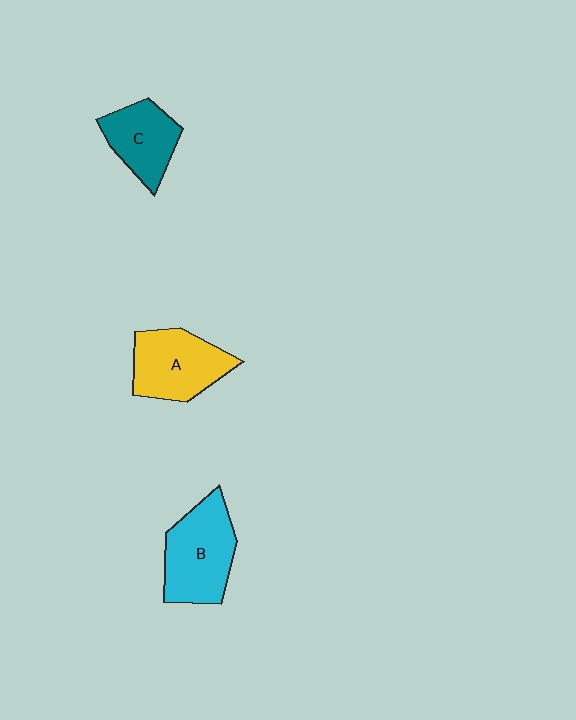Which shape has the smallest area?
Shape C (teal).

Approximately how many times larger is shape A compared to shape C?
Approximately 1.3 times.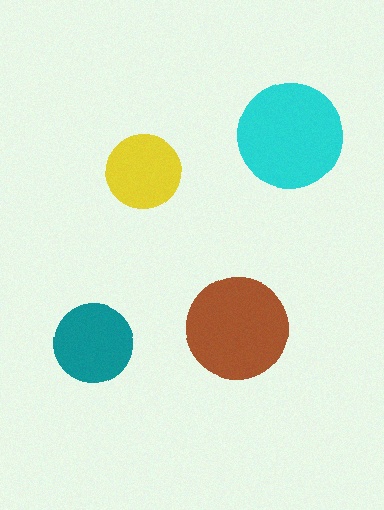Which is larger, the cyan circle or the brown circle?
The cyan one.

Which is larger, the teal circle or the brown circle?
The brown one.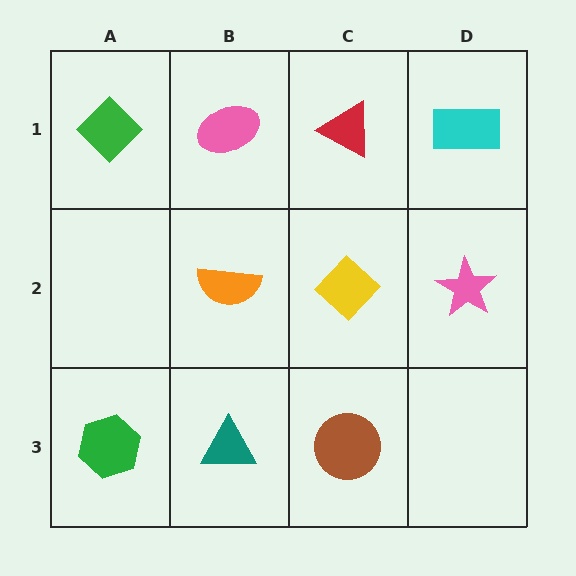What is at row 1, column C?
A red triangle.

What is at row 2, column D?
A pink star.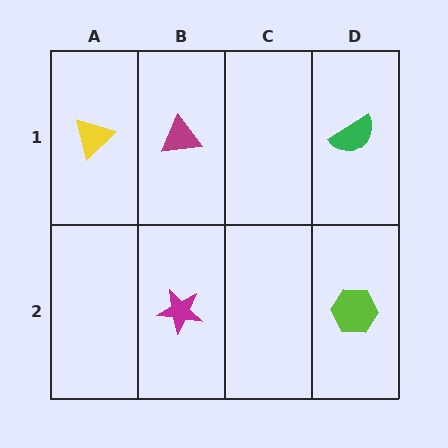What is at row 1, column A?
A yellow triangle.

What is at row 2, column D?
A lime hexagon.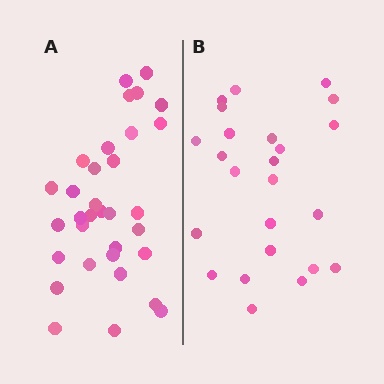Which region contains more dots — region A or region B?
Region A (the left region) has more dots.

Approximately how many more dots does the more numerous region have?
Region A has roughly 8 or so more dots than region B.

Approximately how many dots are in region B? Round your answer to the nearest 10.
About 20 dots. (The exact count is 24, which rounds to 20.)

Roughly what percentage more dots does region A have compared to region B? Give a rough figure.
About 40% more.